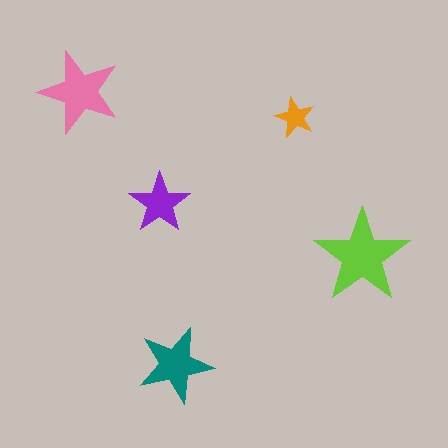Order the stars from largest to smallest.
the lime one, the pink one, the teal one, the purple one, the orange one.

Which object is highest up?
The pink star is topmost.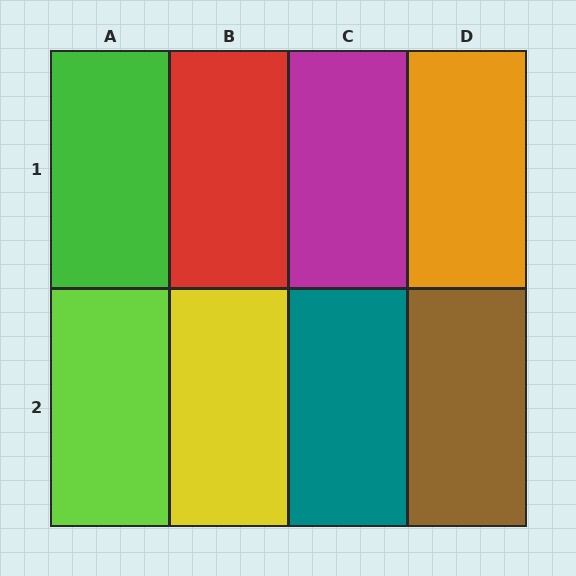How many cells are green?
1 cell is green.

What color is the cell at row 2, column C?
Teal.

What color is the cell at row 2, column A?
Lime.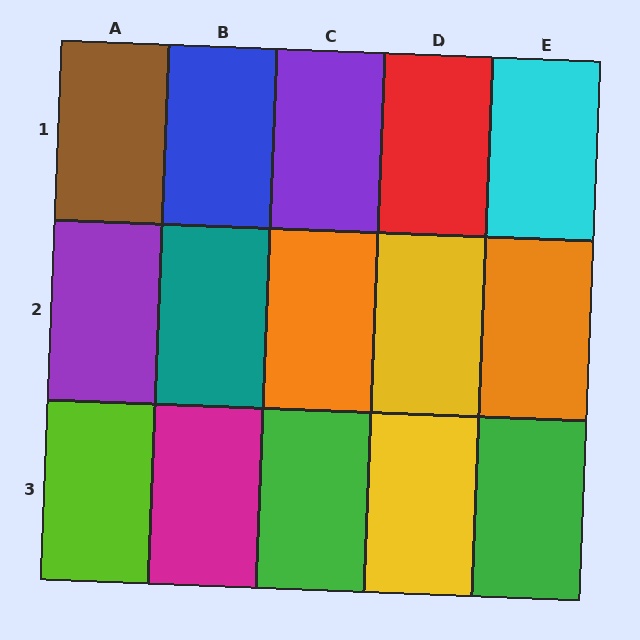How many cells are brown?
1 cell is brown.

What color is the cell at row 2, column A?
Purple.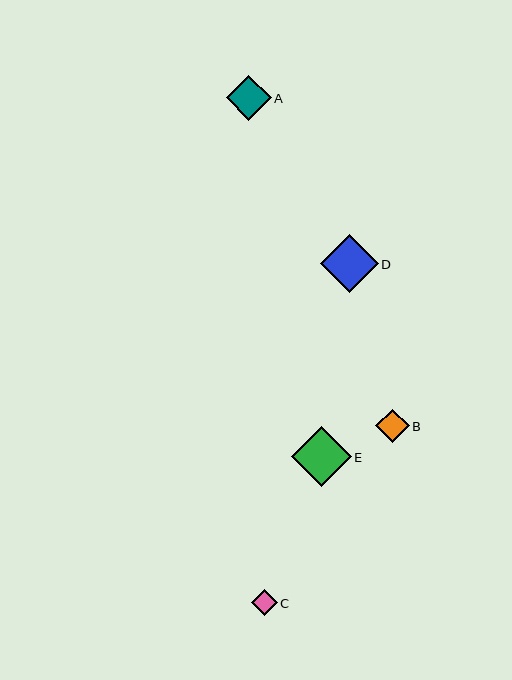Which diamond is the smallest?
Diamond C is the smallest with a size of approximately 26 pixels.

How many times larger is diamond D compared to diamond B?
Diamond D is approximately 1.7 times the size of diamond B.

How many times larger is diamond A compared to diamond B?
Diamond A is approximately 1.4 times the size of diamond B.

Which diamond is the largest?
Diamond E is the largest with a size of approximately 60 pixels.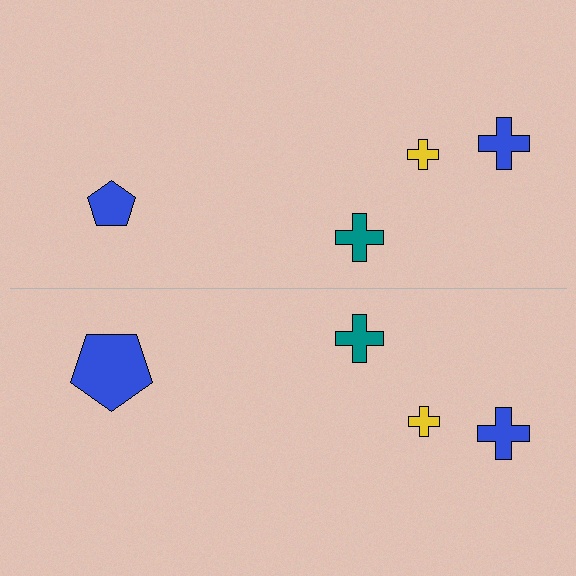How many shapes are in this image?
There are 8 shapes in this image.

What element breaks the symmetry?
The blue pentagon on the bottom side has a different size than its mirror counterpart.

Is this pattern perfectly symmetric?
No, the pattern is not perfectly symmetric. The blue pentagon on the bottom side has a different size than its mirror counterpart.